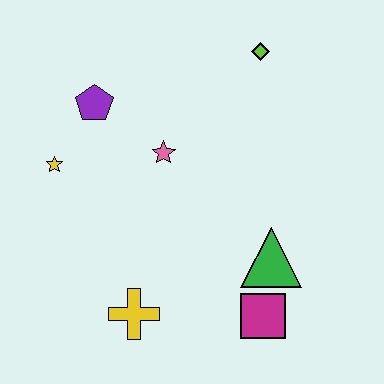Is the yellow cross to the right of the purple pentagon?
Yes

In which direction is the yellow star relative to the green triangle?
The yellow star is to the left of the green triangle.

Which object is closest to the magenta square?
The green triangle is closest to the magenta square.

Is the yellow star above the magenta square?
Yes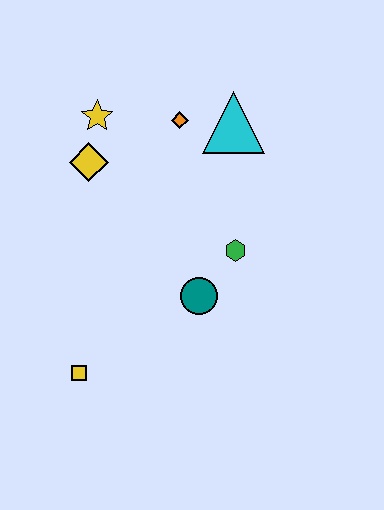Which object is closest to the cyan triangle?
The orange diamond is closest to the cyan triangle.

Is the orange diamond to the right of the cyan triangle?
No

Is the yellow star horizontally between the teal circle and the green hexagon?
No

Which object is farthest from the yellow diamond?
The yellow square is farthest from the yellow diamond.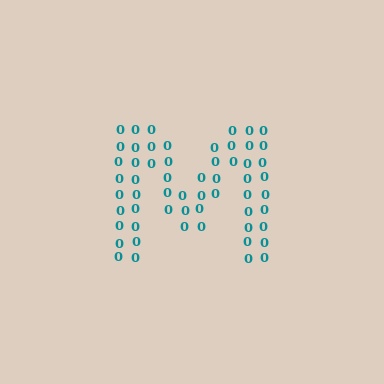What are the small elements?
The small elements are digit 0's.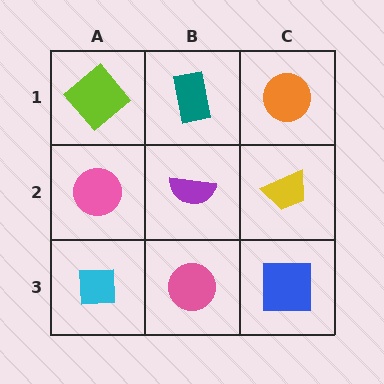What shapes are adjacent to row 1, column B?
A purple semicircle (row 2, column B), a lime diamond (row 1, column A), an orange circle (row 1, column C).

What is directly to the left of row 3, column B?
A cyan square.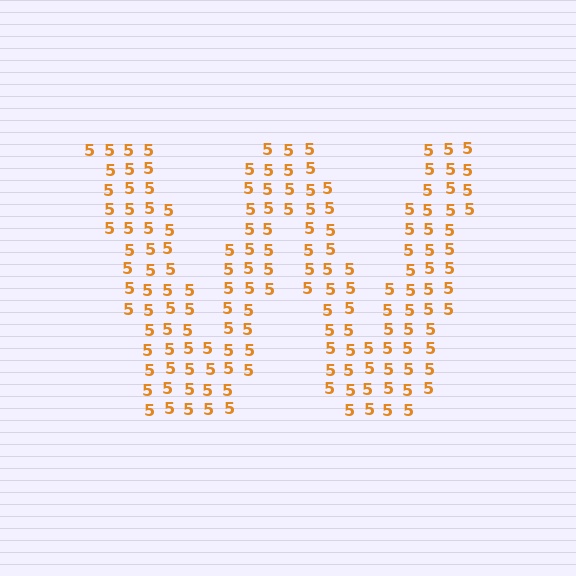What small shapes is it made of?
It is made of small digit 5's.